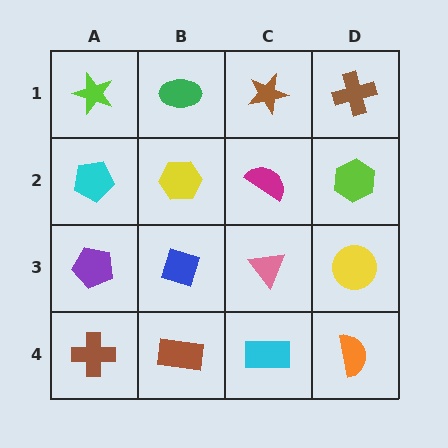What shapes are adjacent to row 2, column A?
A lime star (row 1, column A), a purple pentagon (row 3, column A), a yellow hexagon (row 2, column B).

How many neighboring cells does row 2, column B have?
4.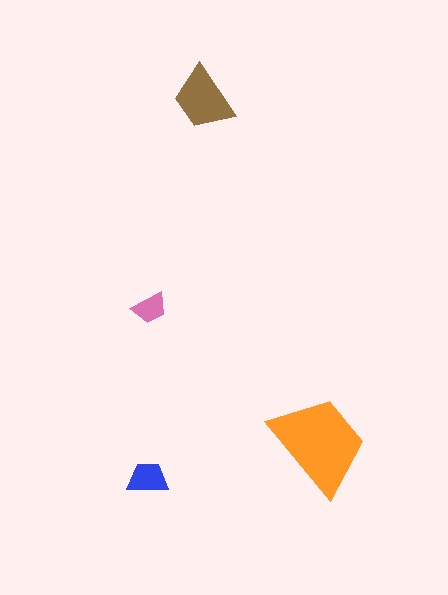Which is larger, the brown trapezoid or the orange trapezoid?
The orange one.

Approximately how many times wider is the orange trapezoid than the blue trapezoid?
About 2.5 times wider.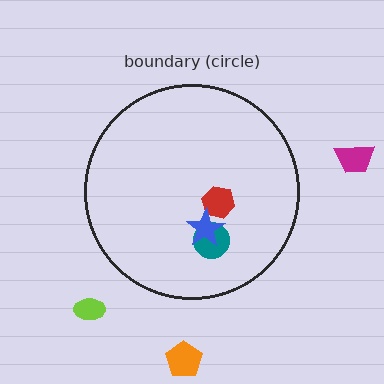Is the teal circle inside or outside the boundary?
Inside.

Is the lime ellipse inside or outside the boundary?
Outside.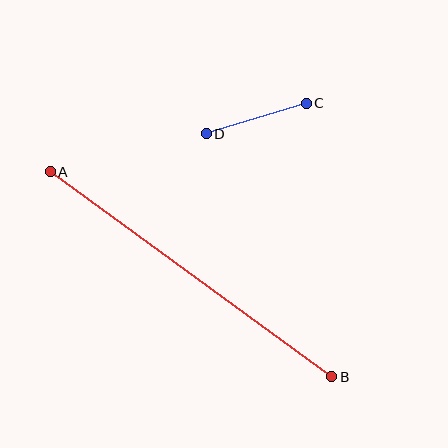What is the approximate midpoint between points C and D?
The midpoint is at approximately (256, 118) pixels.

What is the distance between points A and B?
The distance is approximately 348 pixels.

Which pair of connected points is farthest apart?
Points A and B are farthest apart.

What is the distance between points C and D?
The distance is approximately 104 pixels.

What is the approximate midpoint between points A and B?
The midpoint is at approximately (191, 274) pixels.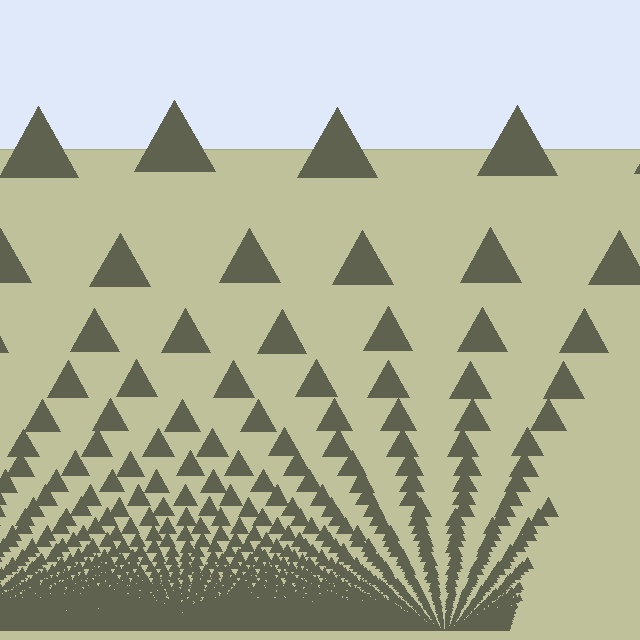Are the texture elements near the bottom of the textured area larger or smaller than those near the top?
Smaller. The gradient is inverted — elements near the bottom are smaller and denser.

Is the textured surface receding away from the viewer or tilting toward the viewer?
The surface appears to tilt toward the viewer. Texture elements get larger and sparser toward the top.